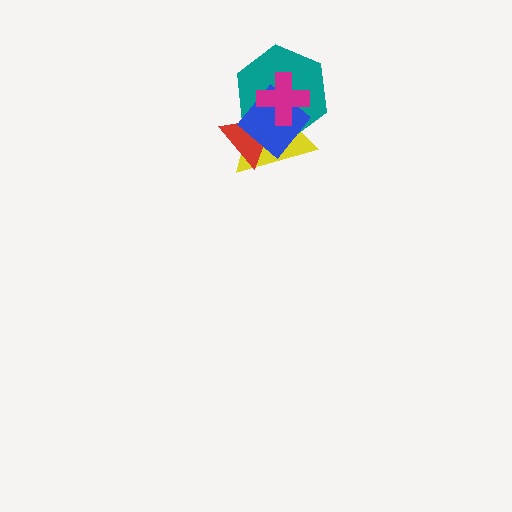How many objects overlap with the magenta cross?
4 objects overlap with the magenta cross.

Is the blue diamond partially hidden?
Yes, it is partially covered by another shape.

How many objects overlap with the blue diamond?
4 objects overlap with the blue diamond.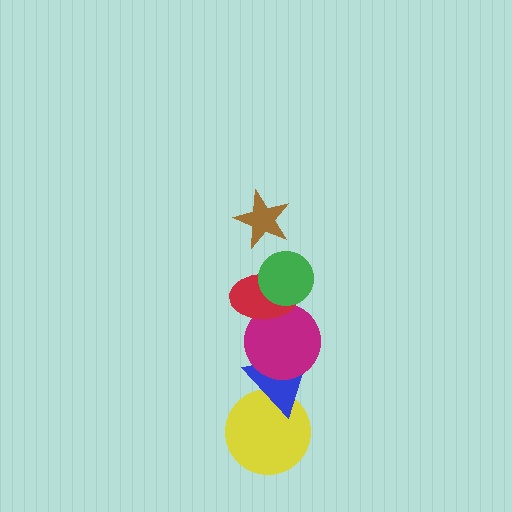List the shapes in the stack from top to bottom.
From top to bottom: the brown star, the green circle, the red ellipse, the magenta circle, the blue triangle, the yellow circle.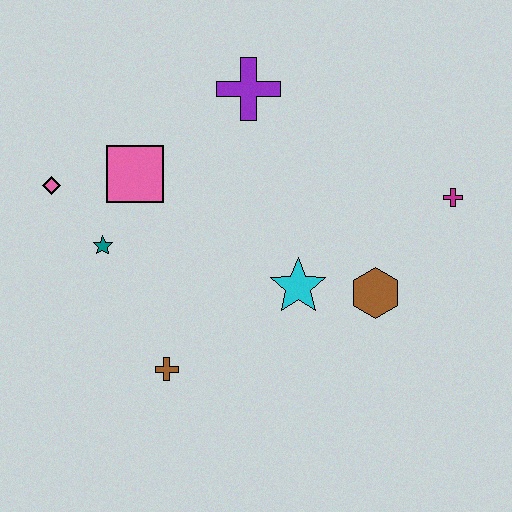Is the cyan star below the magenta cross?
Yes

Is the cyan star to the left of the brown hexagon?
Yes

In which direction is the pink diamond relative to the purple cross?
The pink diamond is to the left of the purple cross.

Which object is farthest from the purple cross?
The brown cross is farthest from the purple cross.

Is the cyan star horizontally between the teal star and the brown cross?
No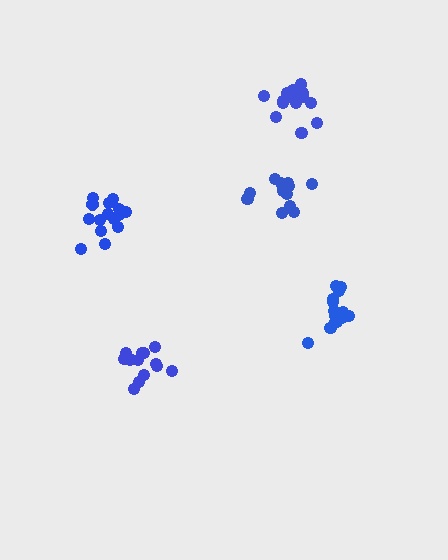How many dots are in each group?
Group 1: 16 dots, Group 2: 14 dots, Group 3: 13 dots, Group 4: 13 dots, Group 5: 16 dots (72 total).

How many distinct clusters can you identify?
There are 5 distinct clusters.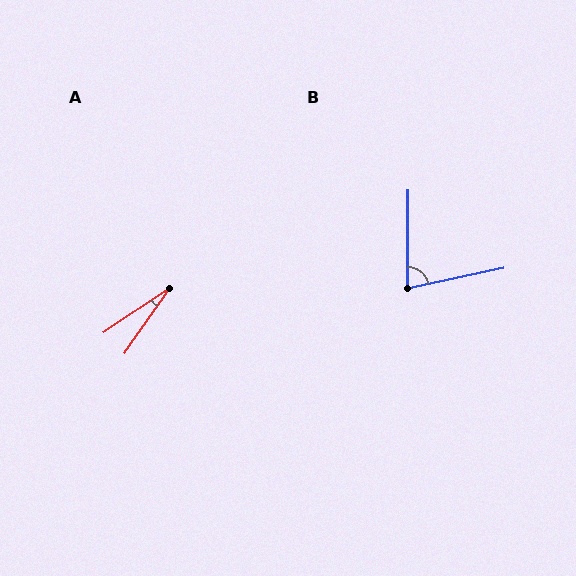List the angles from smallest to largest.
A (21°), B (78°).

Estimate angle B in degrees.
Approximately 78 degrees.